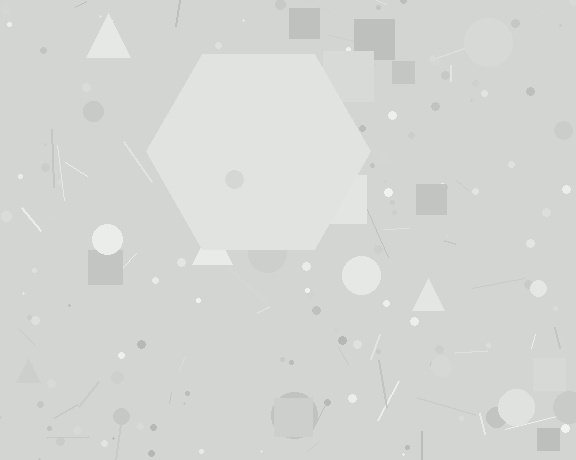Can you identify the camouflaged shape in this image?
The camouflaged shape is a hexagon.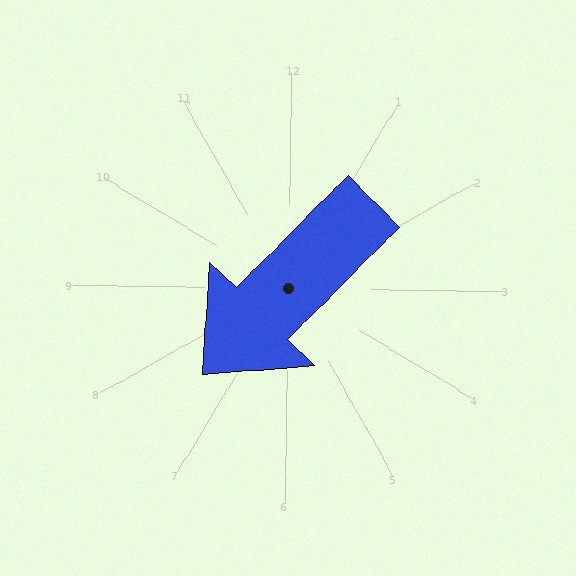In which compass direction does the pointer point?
Southwest.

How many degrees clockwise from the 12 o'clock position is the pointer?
Approximately 224 degrees.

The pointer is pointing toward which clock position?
Roughly 7 o'clock.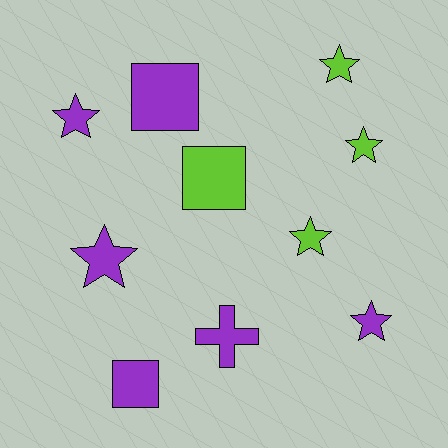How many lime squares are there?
There is 1 lime square.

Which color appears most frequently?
Purple, with 6 objects.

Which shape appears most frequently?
Star, with 6 objects.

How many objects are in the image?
There are 10 objects.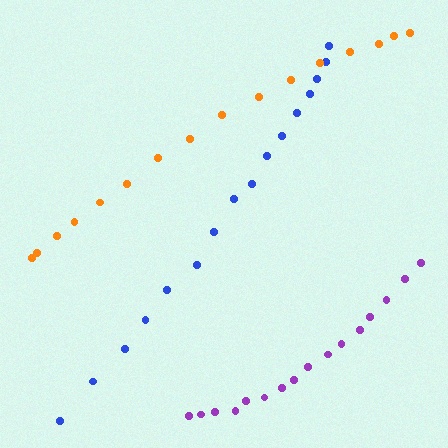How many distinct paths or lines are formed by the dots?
There are 3 distinct paths.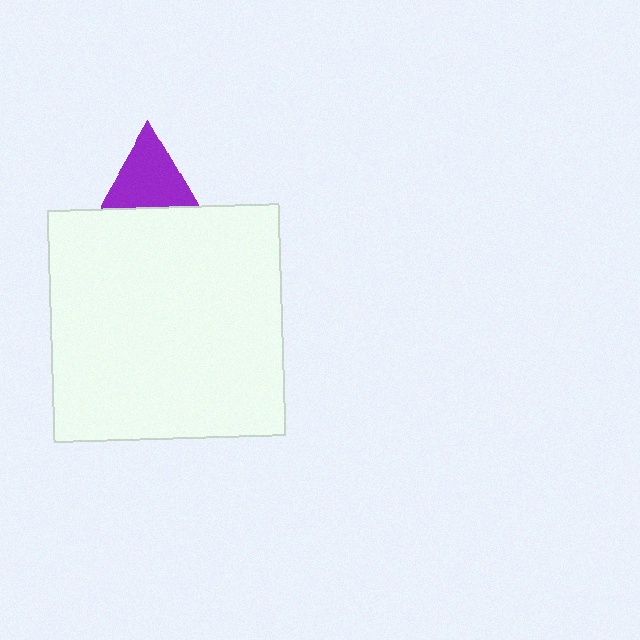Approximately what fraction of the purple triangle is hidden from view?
Roughly 48% of the purple triangle is hidden behind the white square.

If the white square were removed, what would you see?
You would see the complete purple triangle.